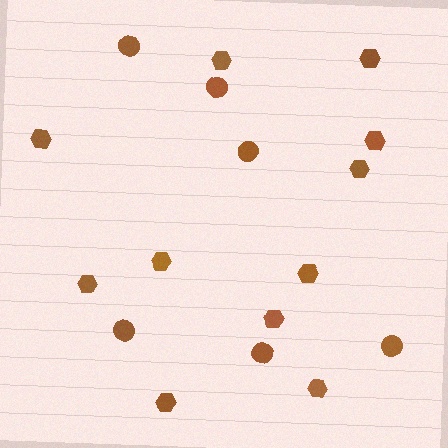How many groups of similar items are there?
There are 2 groups: one group of circles (6) and one group of hexagons (11).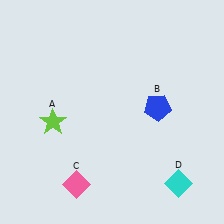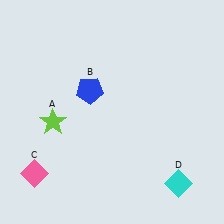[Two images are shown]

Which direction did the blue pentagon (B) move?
The blue pentagon (B) moved left.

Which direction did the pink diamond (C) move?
The pink diamond (C) moved left.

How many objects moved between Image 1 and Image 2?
2 objects moved between the two images.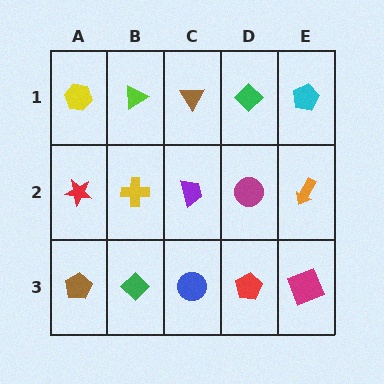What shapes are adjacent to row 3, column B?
A yellow cross (row 2, column B), a brown pentagon (row 3, column A), a blue circle (row 3, column C).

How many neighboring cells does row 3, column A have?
2.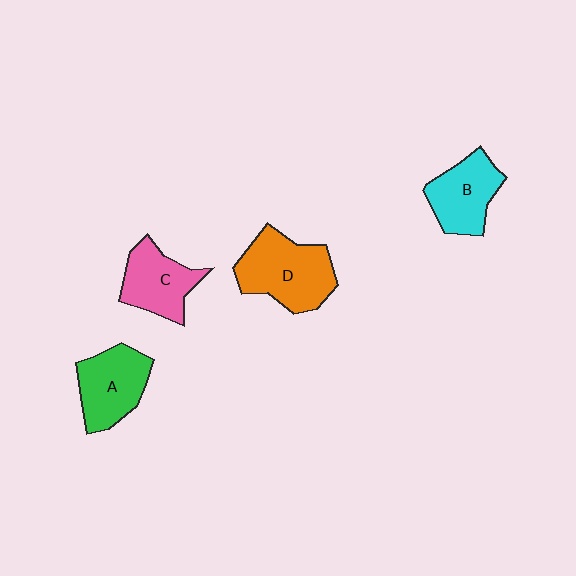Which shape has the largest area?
Shape D (orange).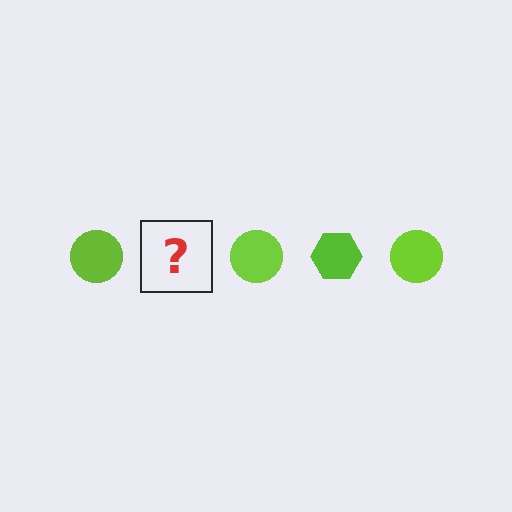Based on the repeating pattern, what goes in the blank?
The blank should be a lime hexagon.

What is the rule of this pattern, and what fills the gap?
The rule is that the pattern cycles through circle, hexagon shapes in lime. The gap should be filled with a lime hexagon.